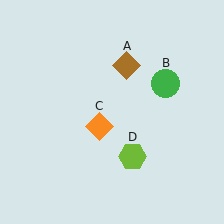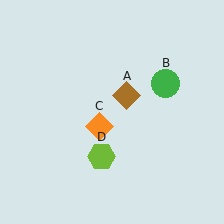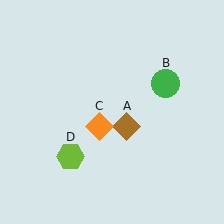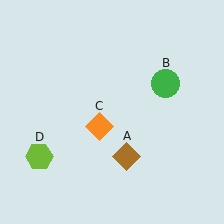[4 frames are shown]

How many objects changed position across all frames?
2 objects changed position: brown diamond (object A), lime hexagon (object D).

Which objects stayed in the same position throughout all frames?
Green circle (object B) and orange diamond (object C) remained stationary.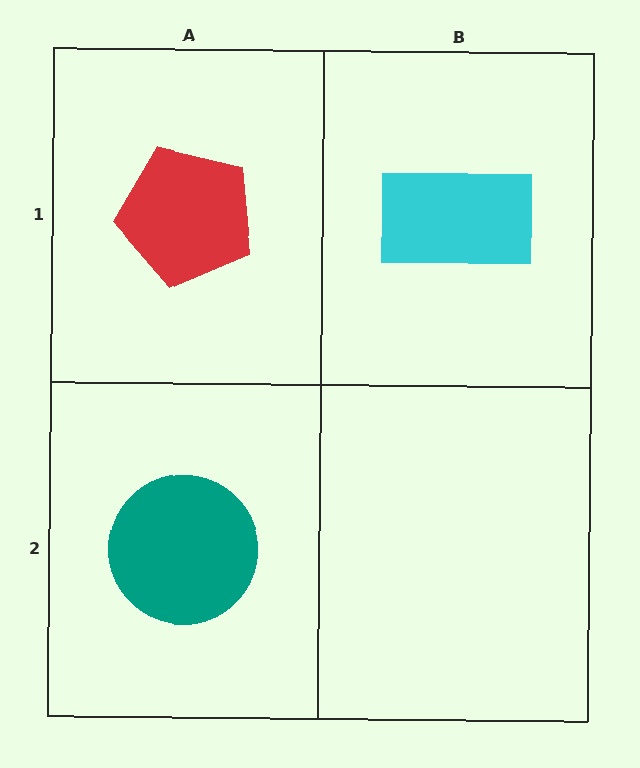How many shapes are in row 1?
2 shapes.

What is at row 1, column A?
A red pentagon.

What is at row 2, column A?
A teal circle.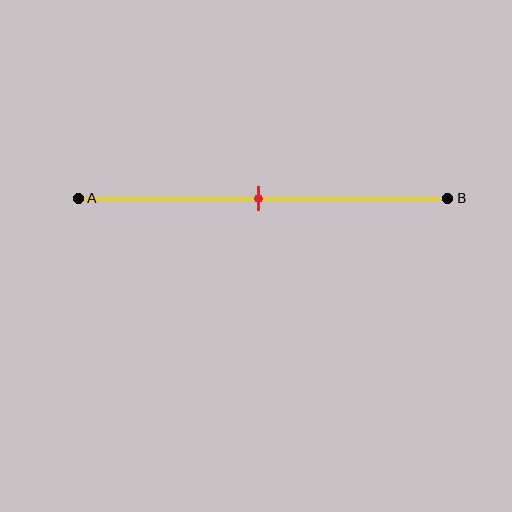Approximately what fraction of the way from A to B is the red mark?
The red mark is approximately 50% of the way from A to B.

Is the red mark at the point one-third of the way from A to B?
No, the mark is at about 50% from A, not at the 33% one-third point.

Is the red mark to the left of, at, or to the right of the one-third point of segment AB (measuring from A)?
The red mark is to the right of the one-third point of segment AB.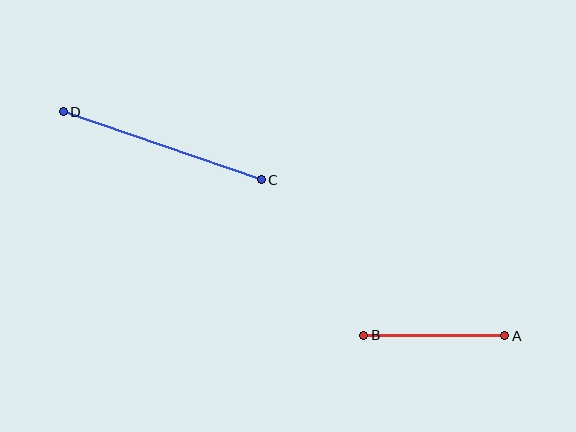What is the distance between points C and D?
The distance is approximately 209 pixels.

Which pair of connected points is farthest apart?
Points C and D are farthest apart.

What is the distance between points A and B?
The distance is approximately 141 pixels.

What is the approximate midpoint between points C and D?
The midpoint is at approximately (162, 146) pixels.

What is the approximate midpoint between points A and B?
The midpoint is at approximately (434, 336) pixels.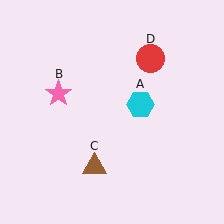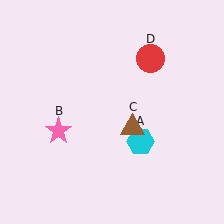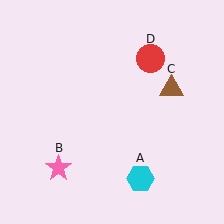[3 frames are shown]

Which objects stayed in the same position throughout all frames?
Red circle (object D) remained stationary.